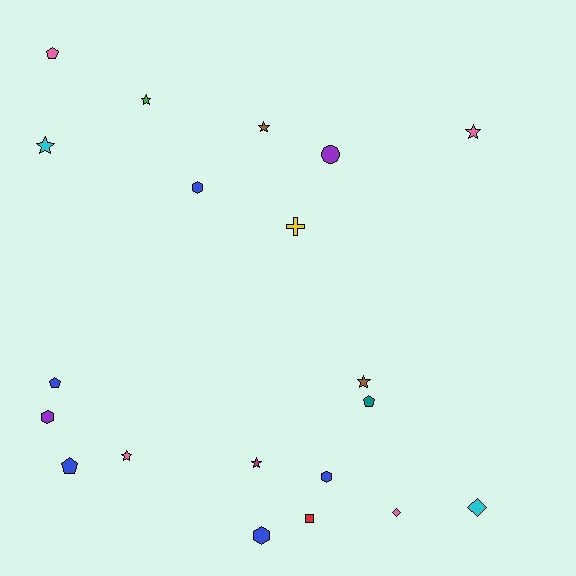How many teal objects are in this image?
There is 1 teal object.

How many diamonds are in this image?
There are 2 diamonds.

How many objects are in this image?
There are 20 objects.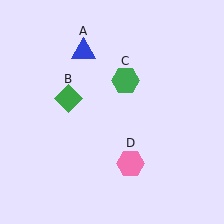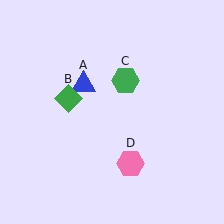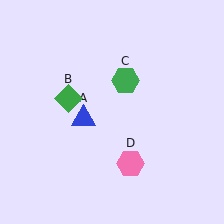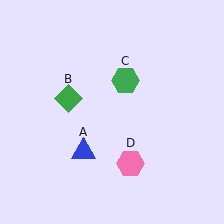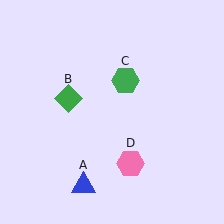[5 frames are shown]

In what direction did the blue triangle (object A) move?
The blue triangle (object A) moved down.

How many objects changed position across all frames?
1 object changed position: blue triangle (object A).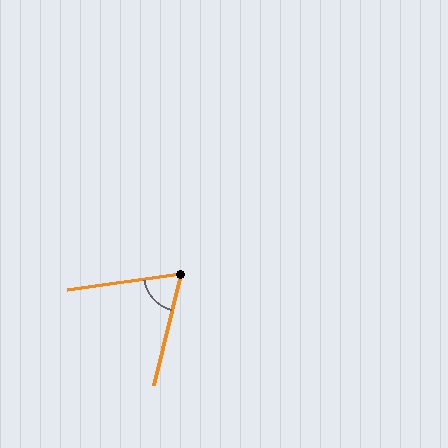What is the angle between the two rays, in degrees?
Approximately 68 degrees.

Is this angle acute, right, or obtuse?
It is acute.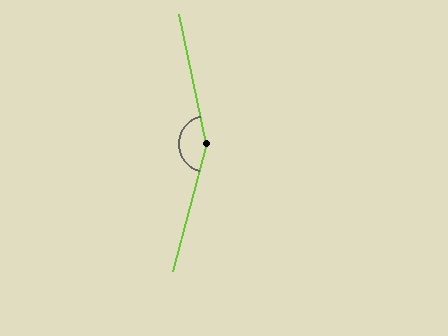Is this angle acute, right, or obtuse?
It is obtuse.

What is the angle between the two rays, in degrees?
Approximately 153 degrees.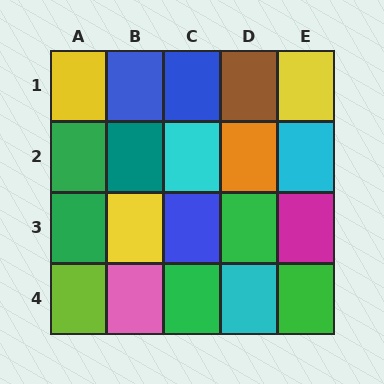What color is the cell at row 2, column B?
Teal.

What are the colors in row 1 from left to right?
Yellow, blue, blue, brown, yellow.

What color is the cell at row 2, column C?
Cyan.